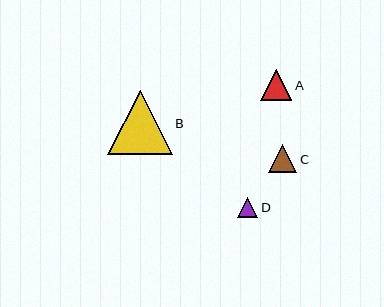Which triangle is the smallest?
Triangle D is the smallest with a size of approximately 20 pixels.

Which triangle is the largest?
Triangle B is the largest with a size of approximately 64 pixels.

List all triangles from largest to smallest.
From largest to smallest: B, A, C, D.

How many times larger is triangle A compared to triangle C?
Triangle A is approximately 1.1 times the size of triangle C.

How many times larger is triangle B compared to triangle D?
Triangle B is approximately 3.2 times the size of triangle D.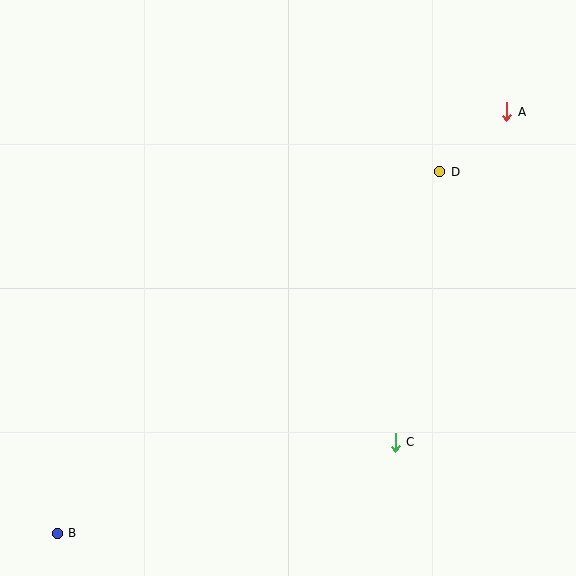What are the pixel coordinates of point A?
Point A is at (507, 112).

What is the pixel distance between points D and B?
The distance between D and B is 526 pixels.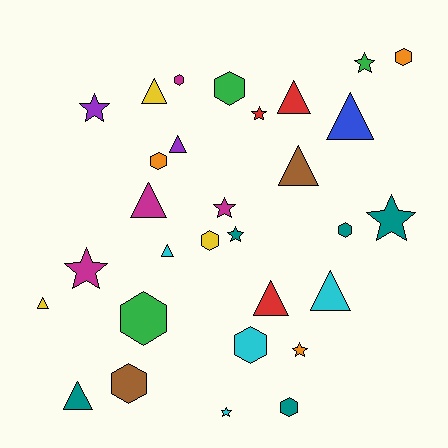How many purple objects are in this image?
There are 2 purple objects.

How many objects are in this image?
There are 30 objects.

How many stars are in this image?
There are 9 stars.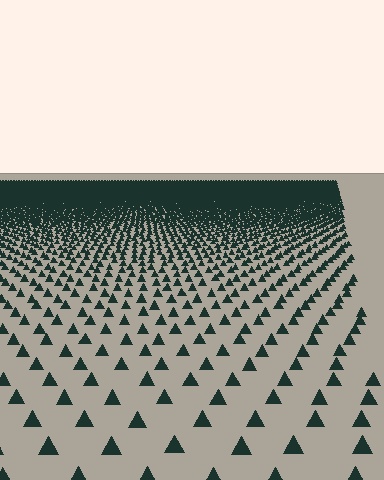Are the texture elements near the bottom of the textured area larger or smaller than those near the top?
Larger. Near the bottom, elements are closer to the viewer and appear at a bigger on-screen size.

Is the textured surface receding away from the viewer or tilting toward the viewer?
The surface is receding away from the viewer. Texture elements get smaller and denser toward the top.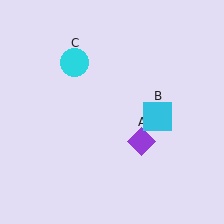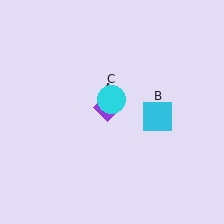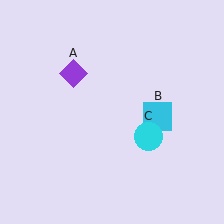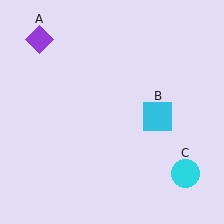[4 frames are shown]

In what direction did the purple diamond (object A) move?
The purple diamond (object A) moved up and to the left.